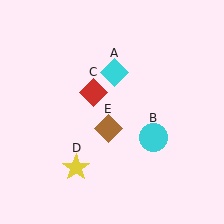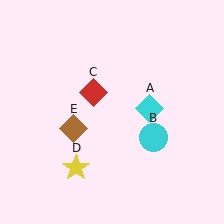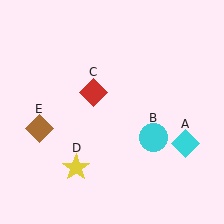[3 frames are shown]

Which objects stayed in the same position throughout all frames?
Cyan circle (object B) and red diamond (object C) and yellow star (object D) remained stationary.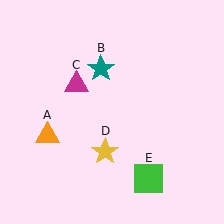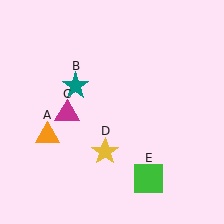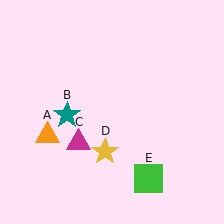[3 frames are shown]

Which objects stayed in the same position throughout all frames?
Orange triangle (object A) and yellow star (object D) and green square (object E) remained stationary.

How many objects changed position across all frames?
2 objects changed position: teal star (object B), magenta triangle (object C).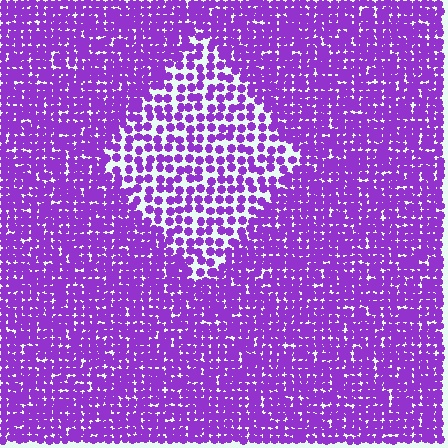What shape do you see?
I see a diamond.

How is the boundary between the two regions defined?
The boundary is defined by a change in element density (approximately 1.9x ratio). All elements are the same color, size, and shape.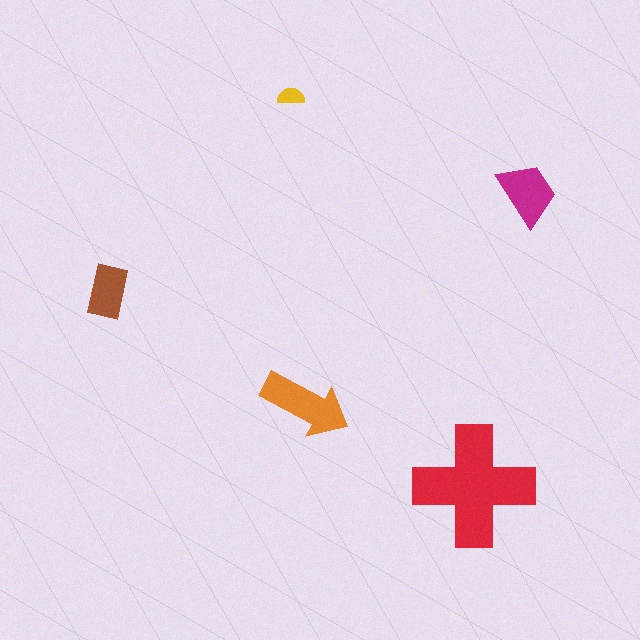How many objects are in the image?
There are 5 objects in the image.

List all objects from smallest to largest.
The yellow semicircle, the brown rectangle, the magenta trapezoid, the orange arrow, the red cross.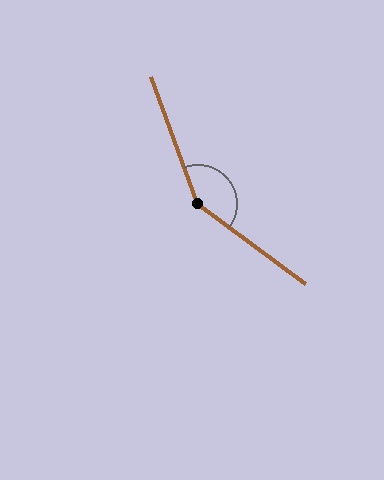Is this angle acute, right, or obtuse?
It is obtuse.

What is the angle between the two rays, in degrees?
Approximately 146 degrees.